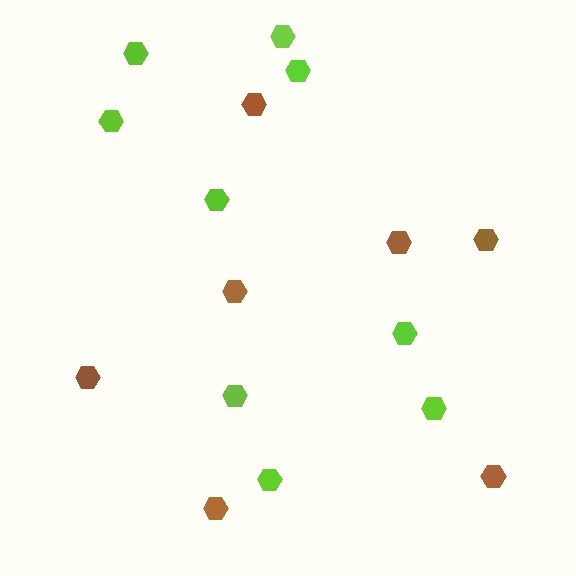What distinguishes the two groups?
There are 2 groups: one group of brown hexagons (7) and one group of lime hexagons (9).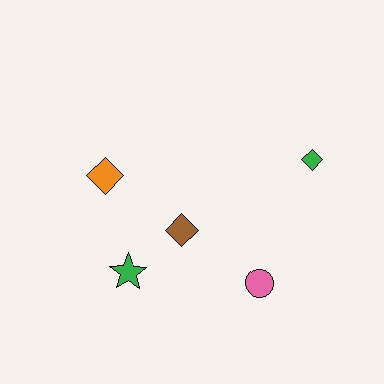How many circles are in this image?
There is 1 circle.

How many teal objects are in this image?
There are no teal objects.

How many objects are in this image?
There are 5 objects.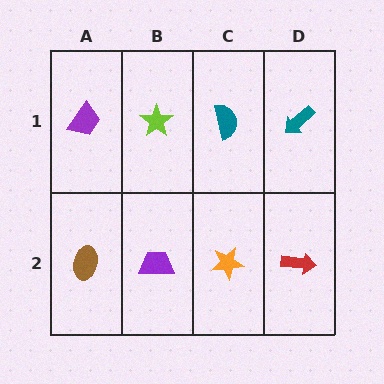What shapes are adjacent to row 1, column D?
A red arrow (row 2, column D), a teal semicircle (row 1, column C).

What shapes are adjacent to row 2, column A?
A purple trapezoid (row 1, column A), a purple trapezoid (row 2, column B).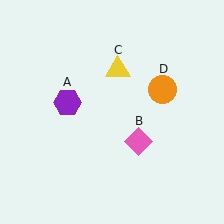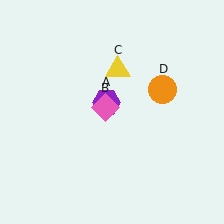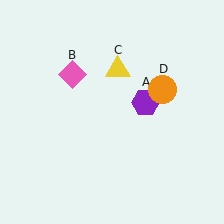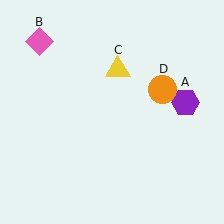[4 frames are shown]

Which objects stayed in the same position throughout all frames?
Yellow triangle (object C) and orange circle (object D) remained stationary.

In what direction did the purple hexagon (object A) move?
The purple hexagon (object A) moved right.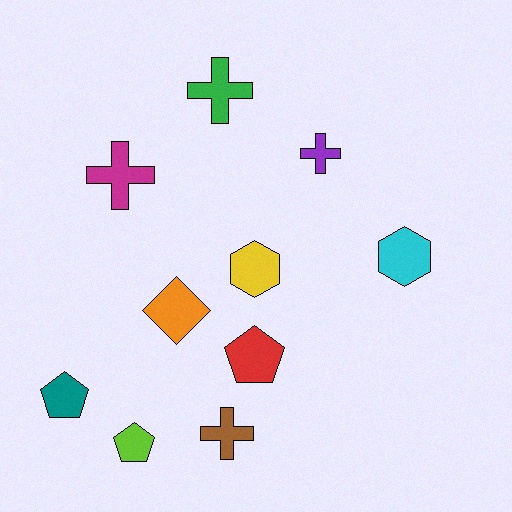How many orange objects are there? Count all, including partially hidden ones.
There is 1 orange object.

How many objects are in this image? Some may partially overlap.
There are 10 objects.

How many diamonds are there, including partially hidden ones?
There is 1 diamond.